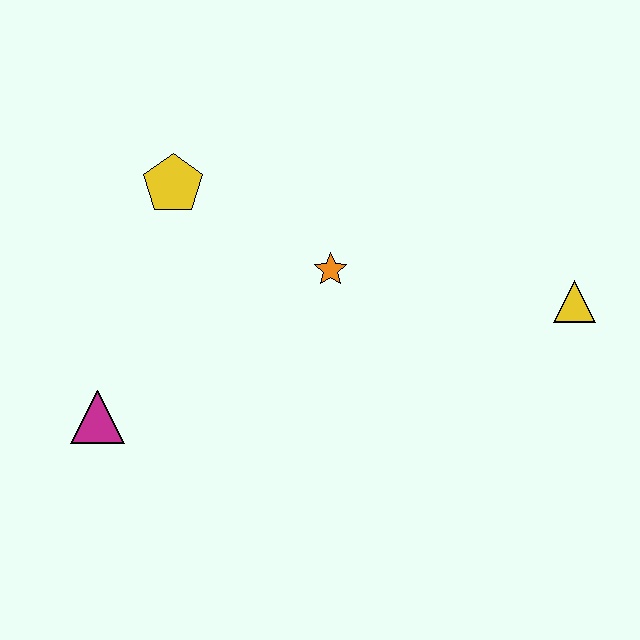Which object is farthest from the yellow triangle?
The magenta triangle is farthest from the yellow triangle.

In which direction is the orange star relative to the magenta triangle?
The orange star is to the right of the magenta triangle.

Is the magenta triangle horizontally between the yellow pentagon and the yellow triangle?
No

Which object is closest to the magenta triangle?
The yellow pentagon is closest to the magenta triangle.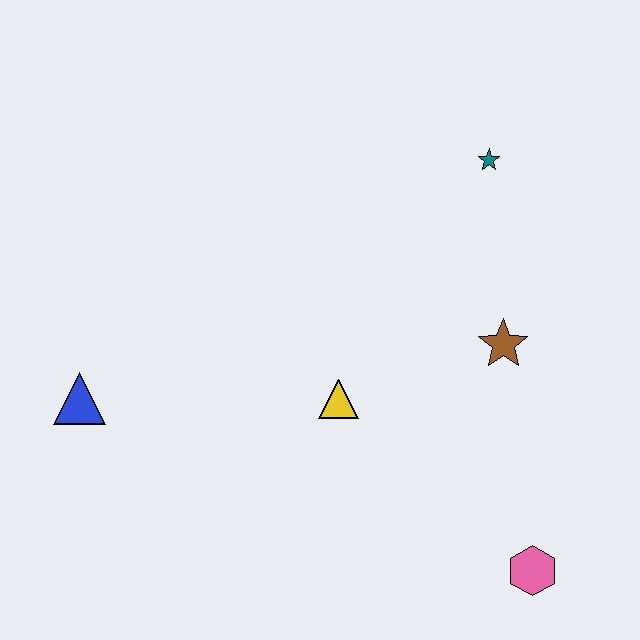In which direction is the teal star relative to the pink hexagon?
The teal star is above the pink hexagon.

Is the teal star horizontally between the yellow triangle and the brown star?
Yes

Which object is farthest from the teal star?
The blue triangle is farthest from the teal star.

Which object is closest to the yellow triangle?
The brown star is closest to the yellow triangle.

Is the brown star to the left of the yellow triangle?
No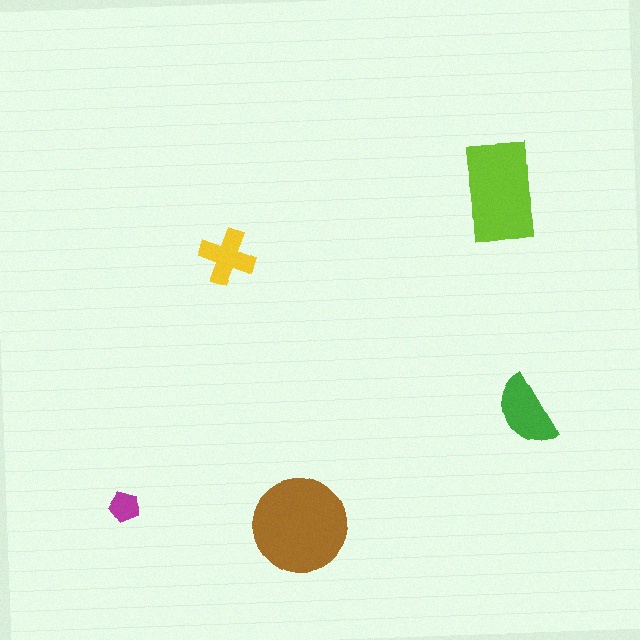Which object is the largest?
The brown circle.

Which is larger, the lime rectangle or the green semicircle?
The lime rectangle.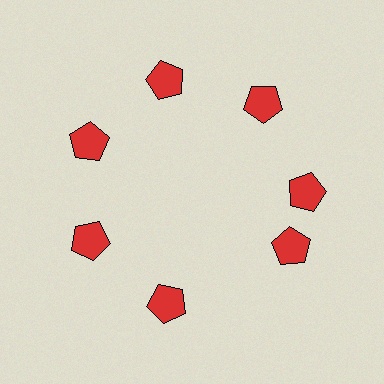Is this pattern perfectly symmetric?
No. The 7 red pentagons are arranged in a ring, but one element near the 5 o'clock position is rotated out of alignment along the ring, breaking the 7-fold rotational symmetry.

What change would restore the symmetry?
The symmetry would be restored by rotating it back into even spacing with its neighbors so that all 7 pentagons sit at equal angles and equal distance from the center.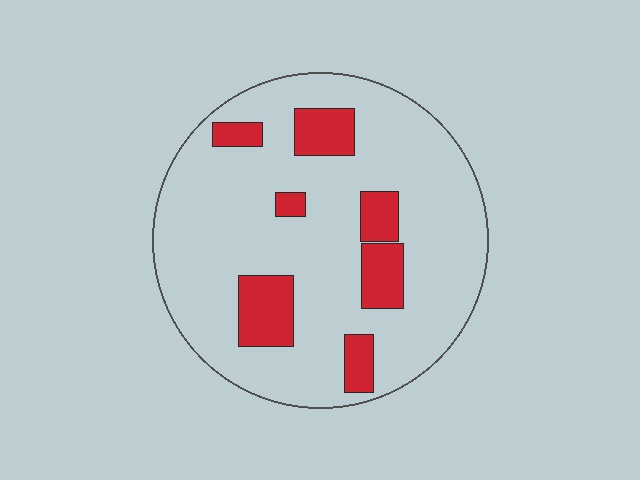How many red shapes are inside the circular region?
7.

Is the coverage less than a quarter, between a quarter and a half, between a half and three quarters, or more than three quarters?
Less than a quarter.